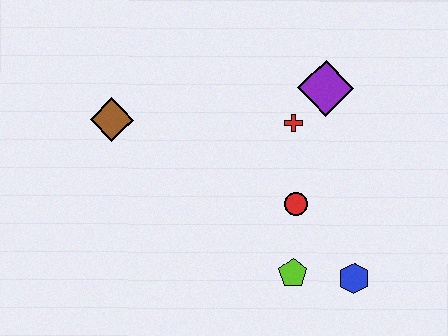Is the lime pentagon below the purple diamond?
Yes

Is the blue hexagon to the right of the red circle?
Yes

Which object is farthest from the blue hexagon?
The brown diamond is farthest from the blue hexagon.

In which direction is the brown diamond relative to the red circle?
The brown diamond is to the left of the red circle.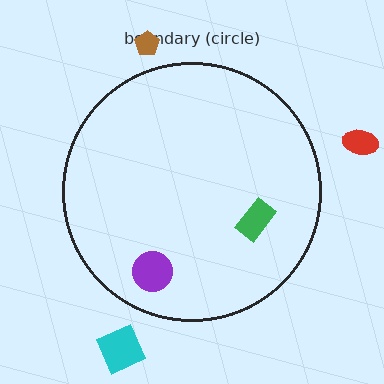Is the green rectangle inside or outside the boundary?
Inside.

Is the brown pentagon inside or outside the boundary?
Outside.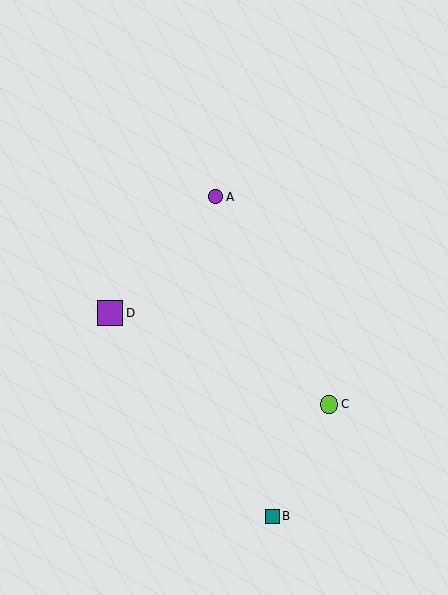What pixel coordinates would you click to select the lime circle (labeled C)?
Click at (329, 404) to select the lime circle C.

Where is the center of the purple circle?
The center of the purple circle is at (216, 197).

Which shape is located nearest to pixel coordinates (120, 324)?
The purple square (labeled D) at (110, 313) is nearest to that location.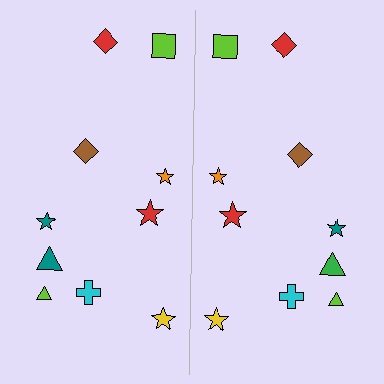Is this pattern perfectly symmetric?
No, the pattern is not perfectly symmetric. The green triangle on the right side breaks the symmetry — its mirror counterpart is teal.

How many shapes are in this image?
There are 20 shapes in this image.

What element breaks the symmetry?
The green triangle on the right side breaks the symmetry — its mirror counterpart is teal.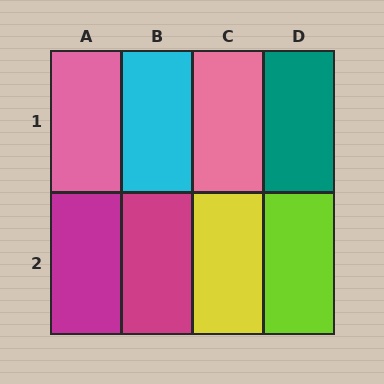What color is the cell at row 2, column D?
Lime.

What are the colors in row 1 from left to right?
Pink, cyan, pink, teal.